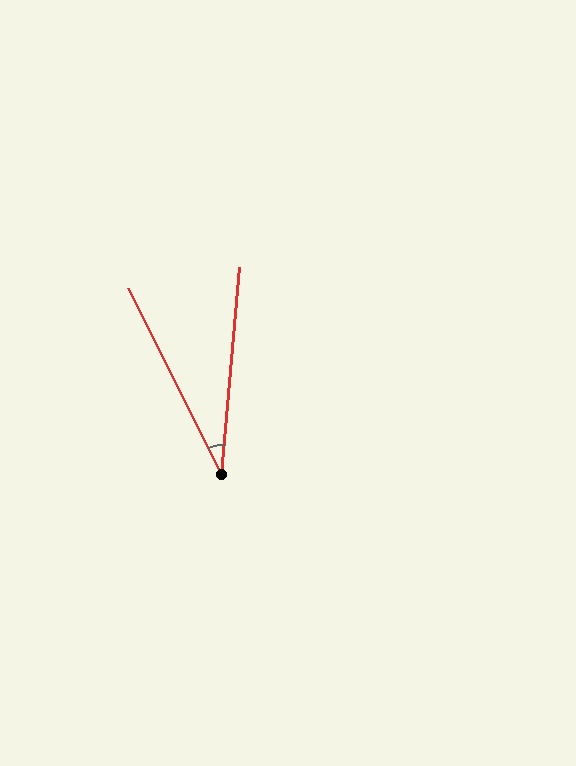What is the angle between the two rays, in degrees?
Approximately 31 degrees.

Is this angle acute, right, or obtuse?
It is acute.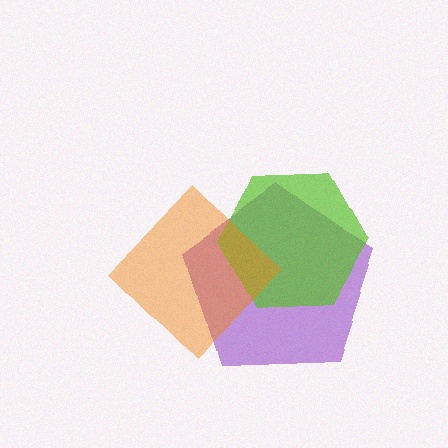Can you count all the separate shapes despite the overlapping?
Yes, there are 3 separate shapes.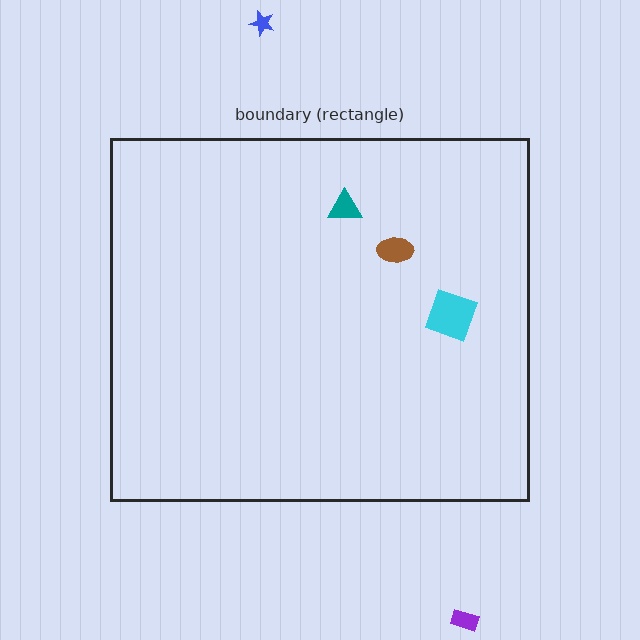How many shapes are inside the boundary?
3 inside, 2 outside.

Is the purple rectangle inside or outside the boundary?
Outside.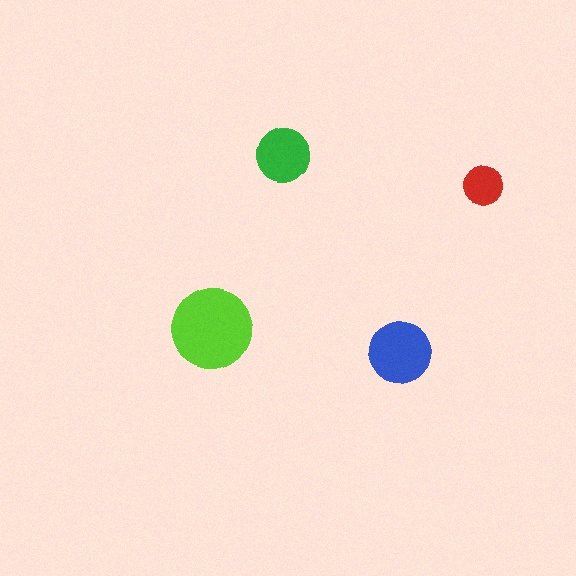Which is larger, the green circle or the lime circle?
The lime one.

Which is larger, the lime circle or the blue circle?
The lime one.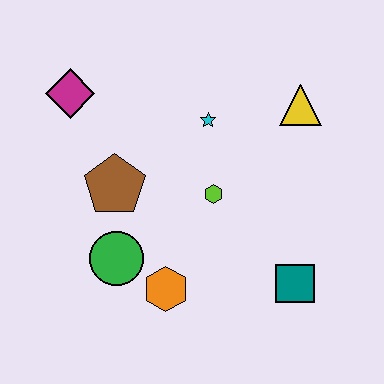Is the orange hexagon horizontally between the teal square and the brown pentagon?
Yes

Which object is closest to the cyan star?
The lime hexagon is closest to the cyan star.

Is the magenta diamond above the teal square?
Yes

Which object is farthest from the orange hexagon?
The yellow triangle is farthest from the orange hexagon.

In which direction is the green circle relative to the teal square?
The green circle is to the left of the teal square.